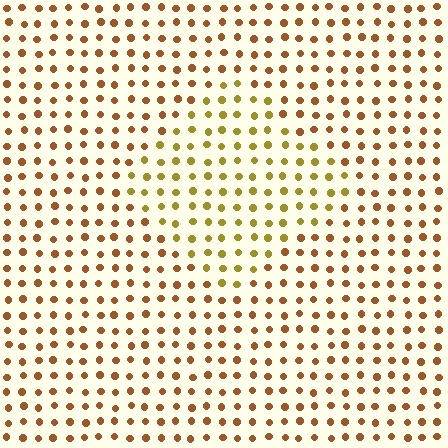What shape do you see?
I see a diamond.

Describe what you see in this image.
The image is filled with small brown elements in a uniform arrangement. A diamond-shaped region is visible where the elements are tinted to a slightly different hue, forming a subtle color boundary.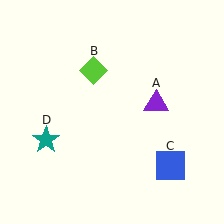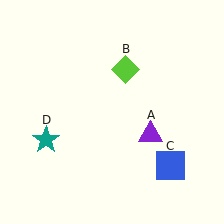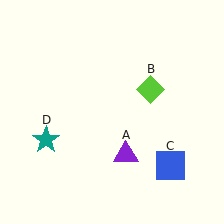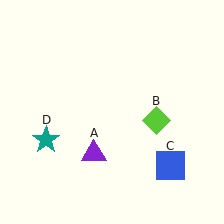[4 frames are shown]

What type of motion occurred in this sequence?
The purple triangle (object A), lime diamond (object B) rotated clockwise around the center of the scene.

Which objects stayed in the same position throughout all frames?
Blue square (object C) and teal star (object D) remained stationary.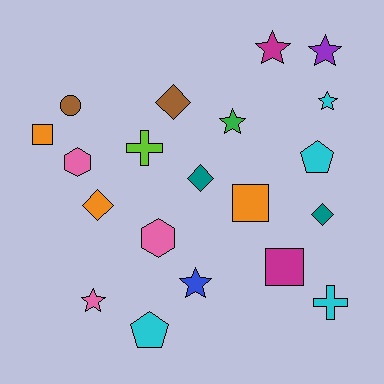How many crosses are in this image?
There are 2 crosses.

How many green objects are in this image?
There is 1 green object.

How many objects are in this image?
There are 20 objects.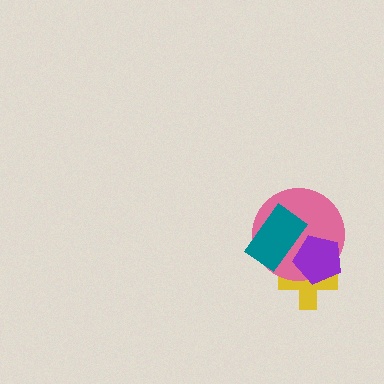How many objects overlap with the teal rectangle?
2 objects overlap with the teal rectangle.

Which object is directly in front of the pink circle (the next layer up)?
The purple pentagon is directly in front of the pink circle.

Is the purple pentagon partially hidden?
Yes, it is partially covered by another shape.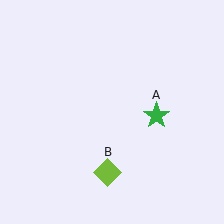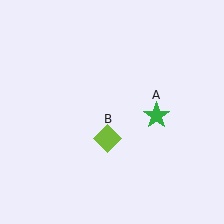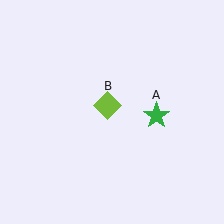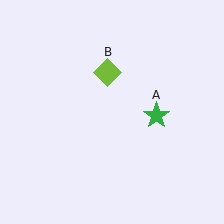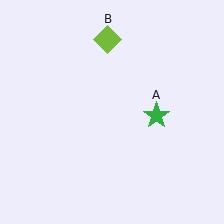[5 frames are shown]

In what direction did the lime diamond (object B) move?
The lime diamond (object B) moved up.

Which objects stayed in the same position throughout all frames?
Green star (object A) remained stationary.